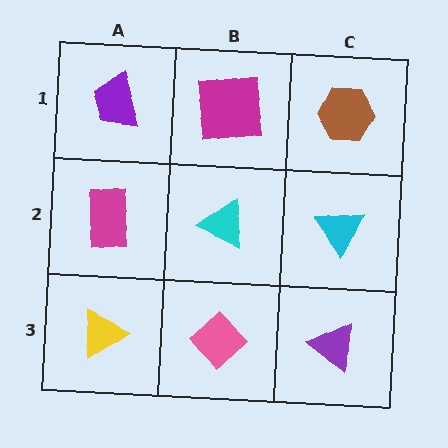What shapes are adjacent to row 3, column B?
A cyan triangle (row 2, column B), a yellow triangle (row 3, column A), a purple triangle (row 3, column C).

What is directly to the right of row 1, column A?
A magenta square.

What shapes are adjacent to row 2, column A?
A purple trapezoid (row 1, column A), a yellow triangle (row 3, column A), a cyan triangle (row 2, column B).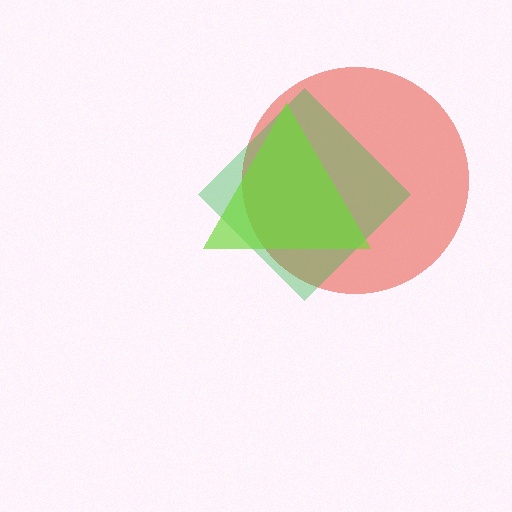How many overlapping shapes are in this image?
There are 3 overlapping shapes in the image.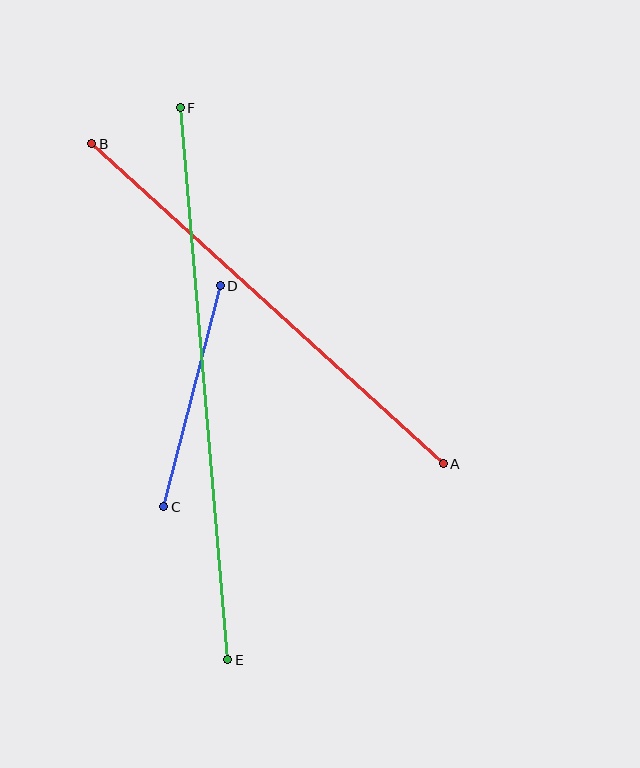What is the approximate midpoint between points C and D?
The midpoint is at approximately (192, 396) pixels.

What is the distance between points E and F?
The distance is approximately 554 pixels.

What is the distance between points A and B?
The distance is approximately 476 pixels.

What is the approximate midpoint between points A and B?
The midpoint is at approximately (268, 304) pixels.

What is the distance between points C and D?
The distance is approximately 228 pixels.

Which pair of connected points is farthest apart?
Points E and F are farthest apart.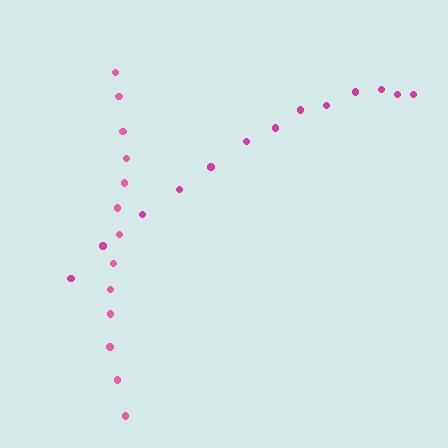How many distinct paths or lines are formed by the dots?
There are 2 distinct paths.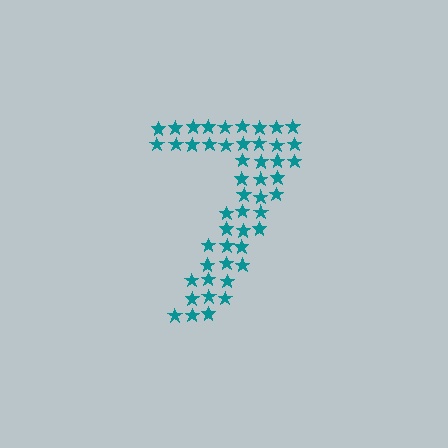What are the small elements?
The small elements are stars.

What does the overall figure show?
The overall figure shows the digit 7.